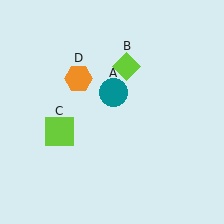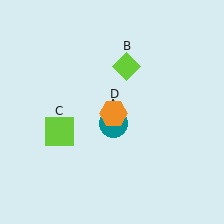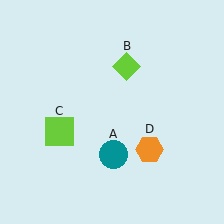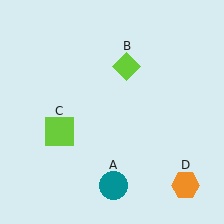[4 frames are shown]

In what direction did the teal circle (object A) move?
The teal circle (object A) moved down.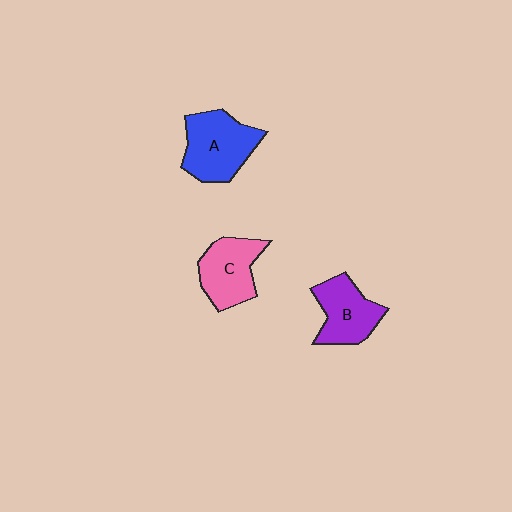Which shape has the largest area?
Shape A (blue).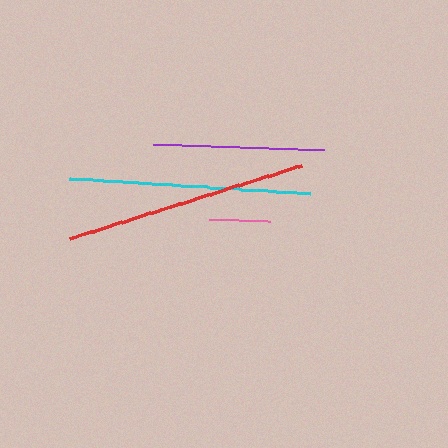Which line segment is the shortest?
The pink line is the shortest at approximately 61 pixels.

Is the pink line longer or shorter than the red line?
The red line is longer than the pink line.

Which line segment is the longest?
The red line is the longest at approximately 243 pixels.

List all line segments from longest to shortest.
From longest to shortest: red, cyan, purple, pink.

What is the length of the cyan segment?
The cyan segment is approximately 241 pixels long.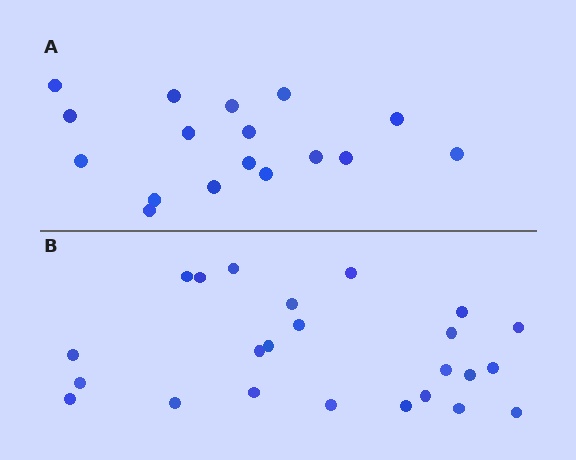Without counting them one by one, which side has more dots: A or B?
Region B (the bottom region) has more dots.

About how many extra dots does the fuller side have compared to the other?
Region B has roughly 8 or so more dots than region A.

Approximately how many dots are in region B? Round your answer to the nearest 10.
About 20 dots. (The exact count is 24, which rounds to 20.)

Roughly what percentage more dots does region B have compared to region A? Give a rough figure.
About 40% more.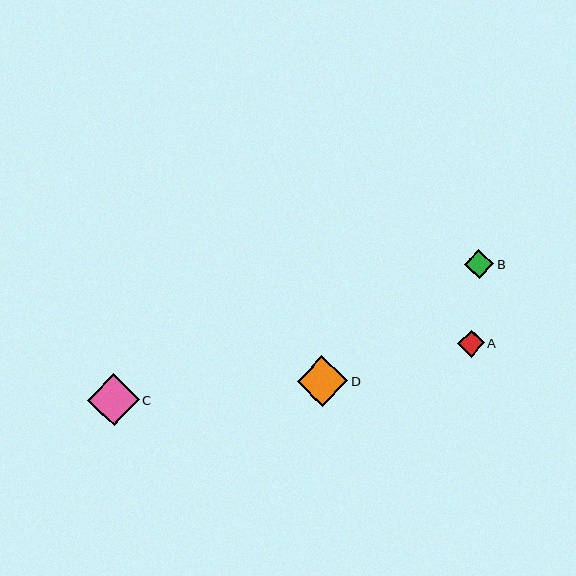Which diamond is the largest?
Diamond C is the largest with a size of approximately 52 pixels.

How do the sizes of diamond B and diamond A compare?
Diamond B and diamond A are approximately the same size.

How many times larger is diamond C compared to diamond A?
Diamond C is approximately 1.9 times the size of diamond A.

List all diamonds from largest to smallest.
From largest to smallest: C, D, B, A.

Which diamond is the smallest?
Diamond A is the smallest with a size of approximately 27 pixels.